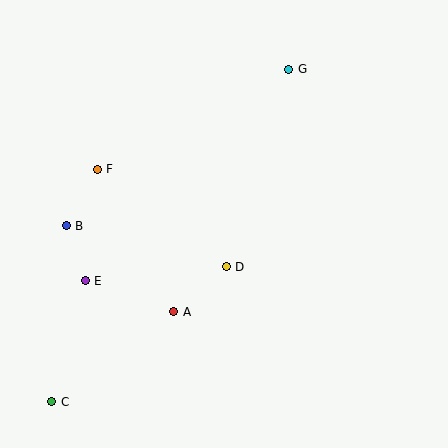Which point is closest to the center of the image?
Point D at (226, 267) is closest to the center.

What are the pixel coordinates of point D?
Point D is at (226, 267).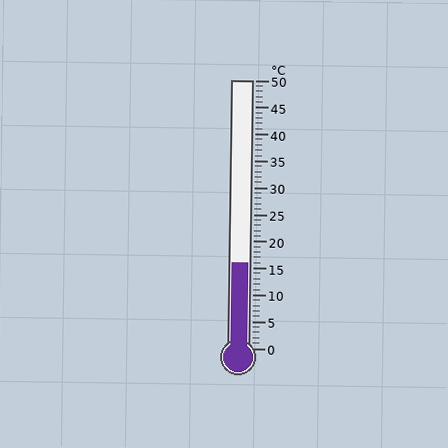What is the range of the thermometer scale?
The thermometer scale ranges from 0°C to 50°C.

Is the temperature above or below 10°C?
The temperature is above 10°C.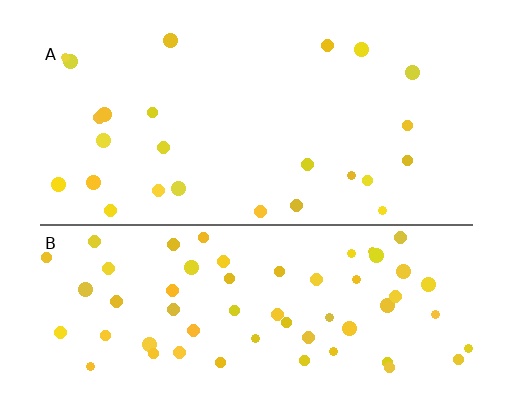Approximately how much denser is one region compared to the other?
Approximately 2.4× — region B over region A.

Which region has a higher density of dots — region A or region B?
B (the bottom).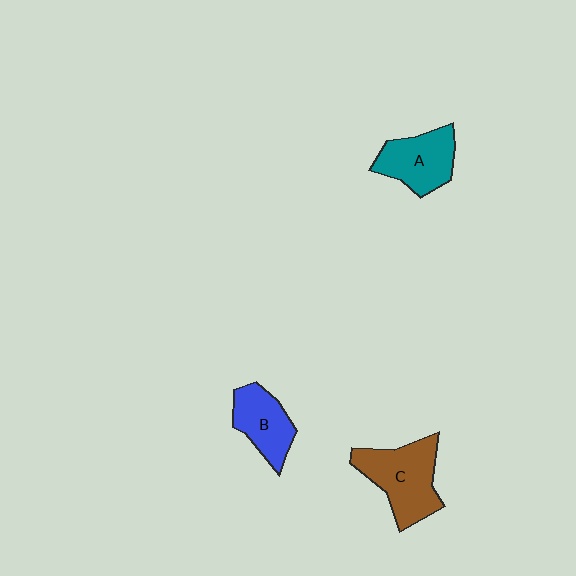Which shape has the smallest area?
Shape B (blue).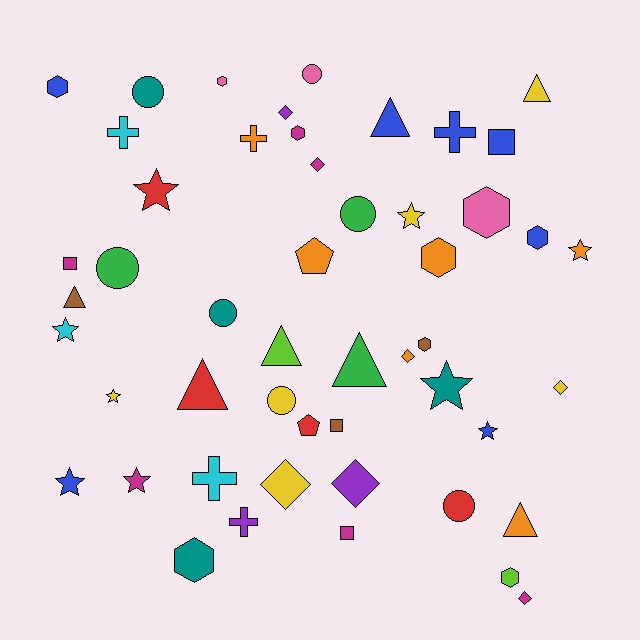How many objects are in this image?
There are 50 objects.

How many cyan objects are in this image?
There are 3 cyan objects.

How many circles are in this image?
There are 7 circles.